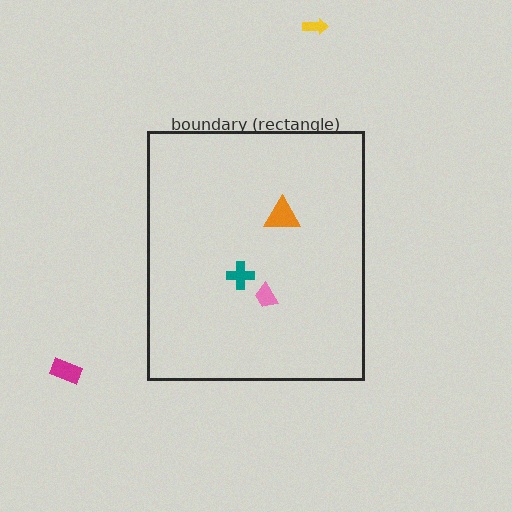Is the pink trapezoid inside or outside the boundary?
Inside.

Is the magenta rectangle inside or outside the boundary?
Outside.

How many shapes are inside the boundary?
3 inside, 2 outside.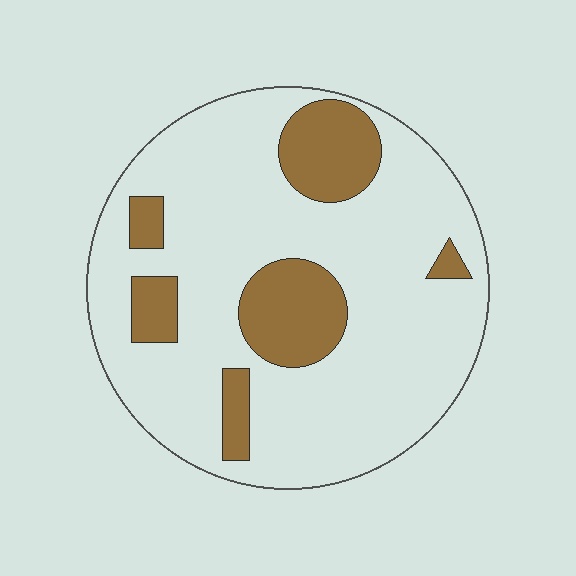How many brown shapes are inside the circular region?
6.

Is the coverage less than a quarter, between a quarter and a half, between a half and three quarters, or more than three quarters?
Less than a quarter.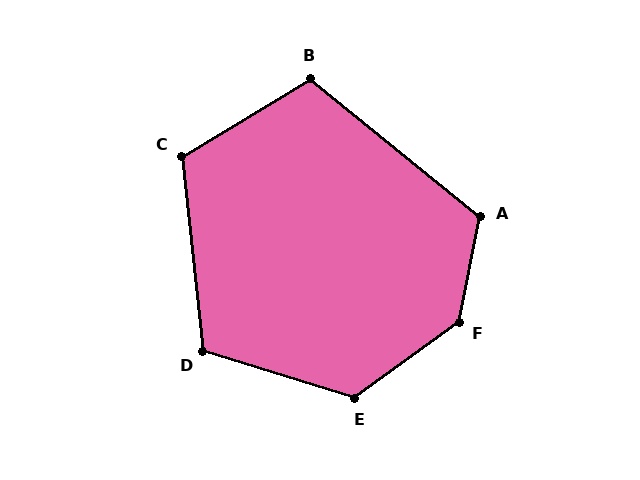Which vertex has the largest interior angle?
F, at approximately 137 degrees.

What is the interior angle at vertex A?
Approximately 118 degrees (obtuse).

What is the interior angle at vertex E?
Approximately 127 degrees (obtuse).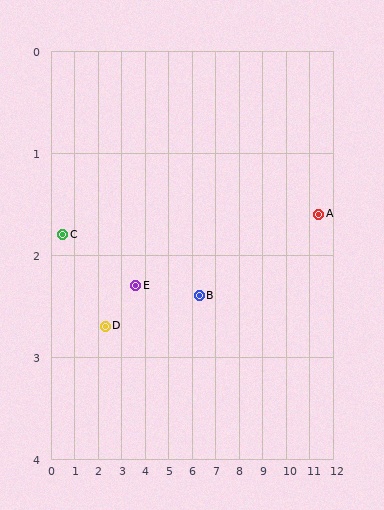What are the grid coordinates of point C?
Point C is at approximately (0.5, 1.8).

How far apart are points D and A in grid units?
Points D and A are about 9.2 grid units apart.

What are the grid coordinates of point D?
Point D is at approximately (2.3, 2.7).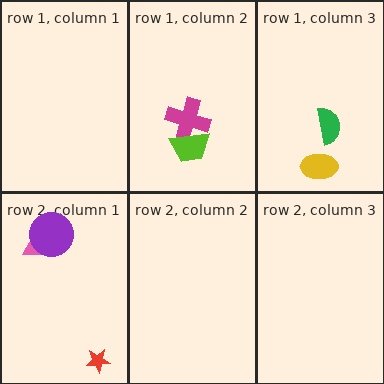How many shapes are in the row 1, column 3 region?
2.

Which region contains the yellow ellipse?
The row 1, column 3 region.